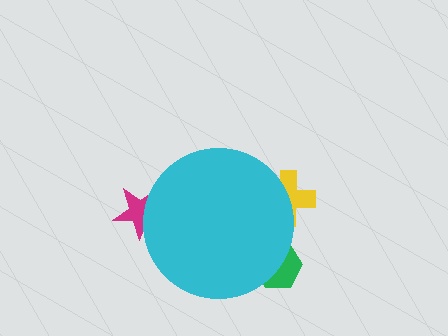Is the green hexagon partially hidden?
Yes, the green hexagon is partially hidden behind the cyan circle.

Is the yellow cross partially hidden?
Yes, the yellow cross is partially hidden behind the cyan circle.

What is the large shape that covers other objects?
A cyan circle.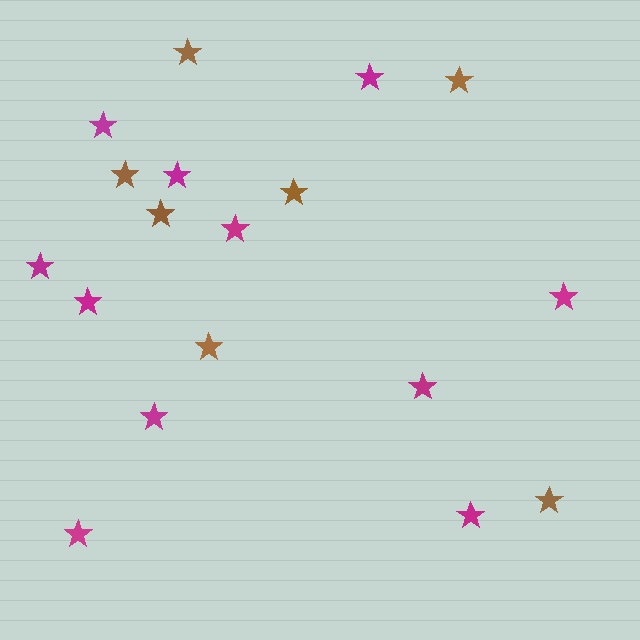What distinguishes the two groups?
There are 2 groups: one group of magenta stars (11) and one group of brown stars (7).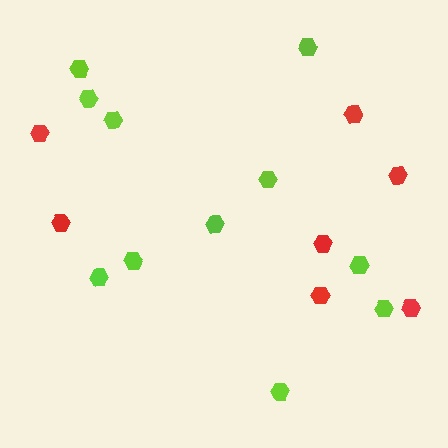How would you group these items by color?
There are 2 groups: one group of red hexagons (7) and one group of lime hexagons (11).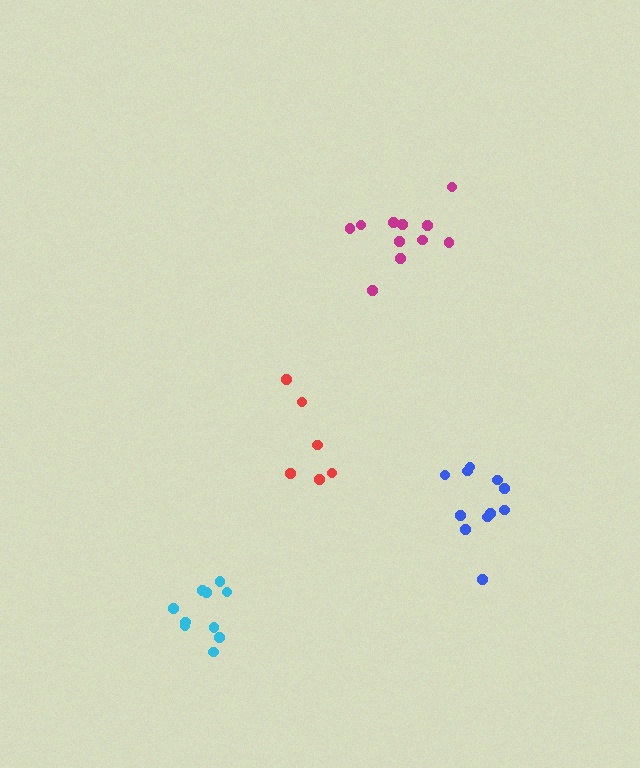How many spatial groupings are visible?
There are 4 spatial groupings.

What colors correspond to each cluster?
The clusters are colored: red, blue, cyan, magenta.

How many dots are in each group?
Group 1: 6 dots, Group 2: 11 dots, Group 3: 10 dots, Group 4: 11 dots (38 total).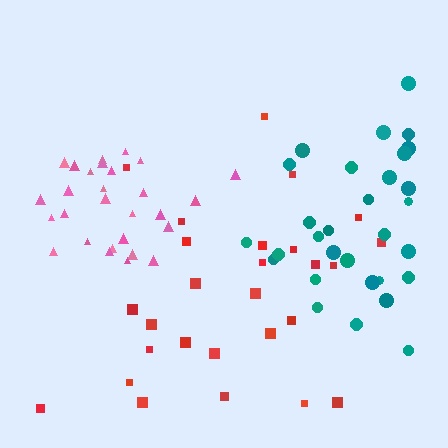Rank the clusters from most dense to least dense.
pink, teal, red.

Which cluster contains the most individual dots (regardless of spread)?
Teal (31).